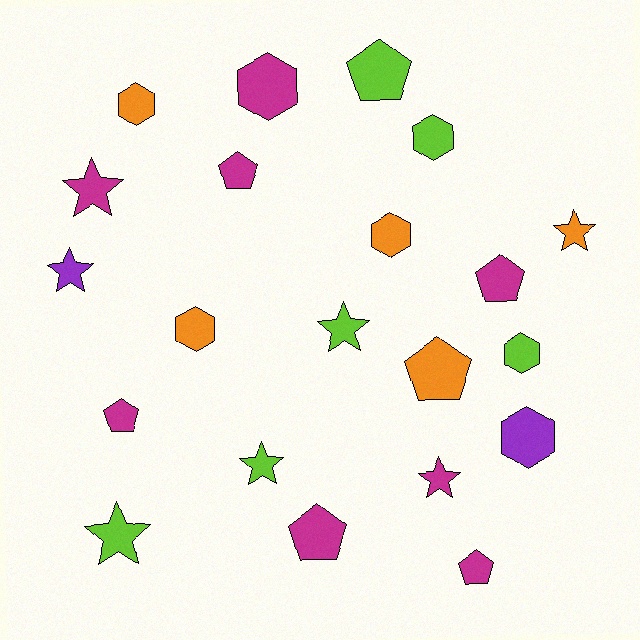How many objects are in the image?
There are 21 objects.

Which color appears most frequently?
Magenta, with 8 objects.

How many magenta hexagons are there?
There is 1 magenta hexagon.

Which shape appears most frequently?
Pentagon, with 7 objects.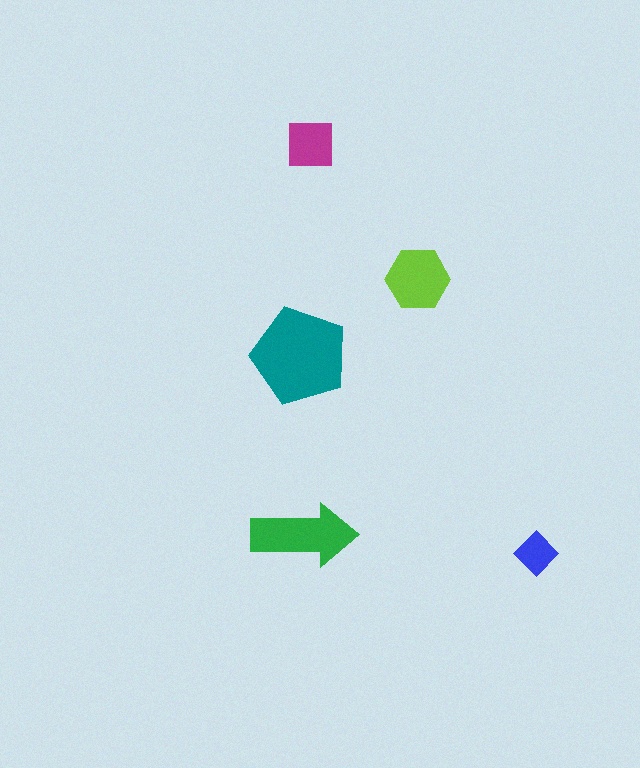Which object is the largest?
The teal pentagon.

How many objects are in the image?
There are 5 objects in the image.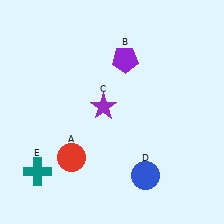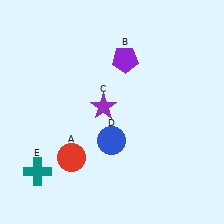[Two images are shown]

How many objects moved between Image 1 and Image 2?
1 object moved between the two images.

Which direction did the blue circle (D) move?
The blue circle (D) moved up.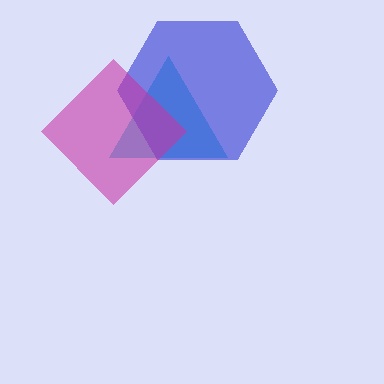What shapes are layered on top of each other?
The layered shapes are: a cyan triangle, a blue hexagon, a magenta diamond.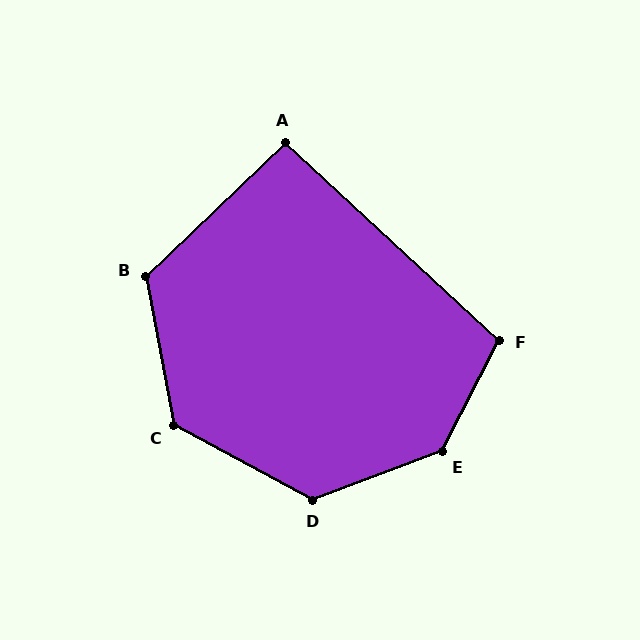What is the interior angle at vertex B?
Approximately 123 degrees (obtuse).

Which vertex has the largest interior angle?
E, at approximately 137 degrees.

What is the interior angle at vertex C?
Approximately 129 degrees (obtuse).